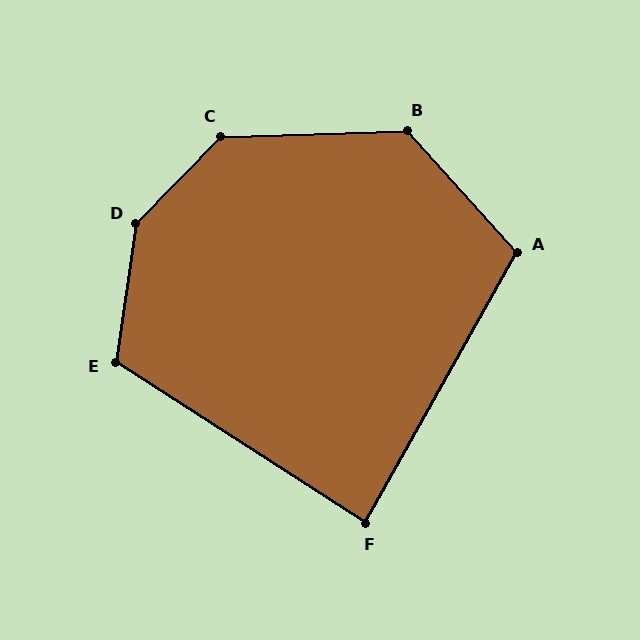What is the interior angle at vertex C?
Approximately 136 degrees (obtuse).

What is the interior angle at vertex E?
Approximately 115 degrees (obtuse).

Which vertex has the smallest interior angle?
F, at approximately 86 degrees.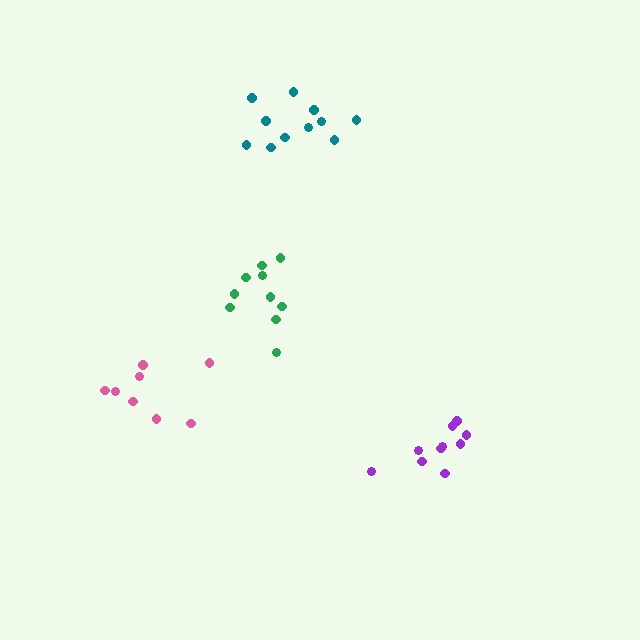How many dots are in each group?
Group 1: 8 dots, Group 2: 11 dots, Group 3: 10 dots, Group 4: 10 dots (39 total).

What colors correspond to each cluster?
The clusters are colored: pink, teal, green, purple.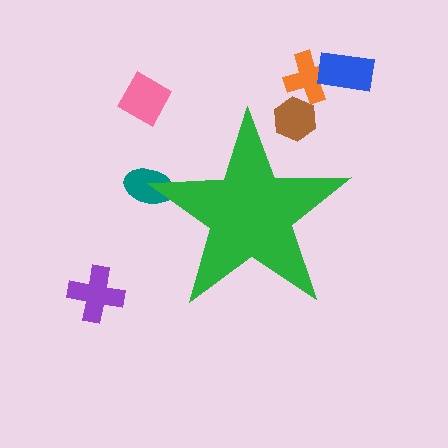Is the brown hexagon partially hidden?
Yes, the brown hexagon is partially hidden behind the green star.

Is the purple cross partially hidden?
No, the purple cross is fully visible.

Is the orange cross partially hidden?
No, the orange cross is fully visible.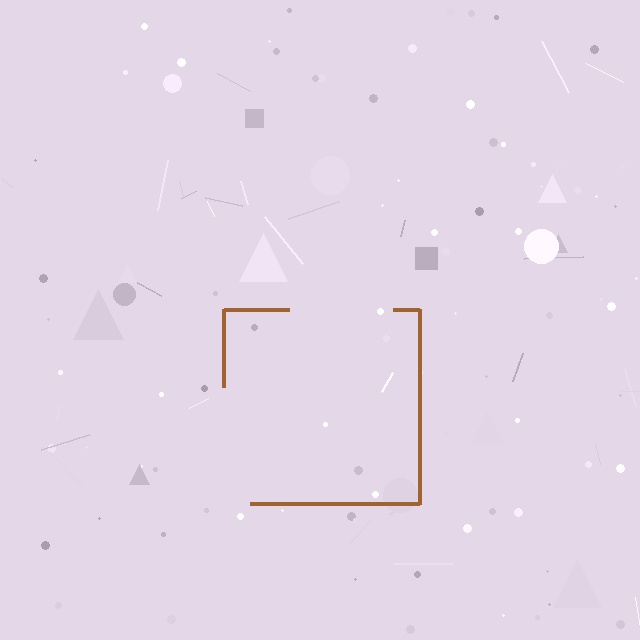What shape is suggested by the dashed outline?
The dashed outline suggests a square.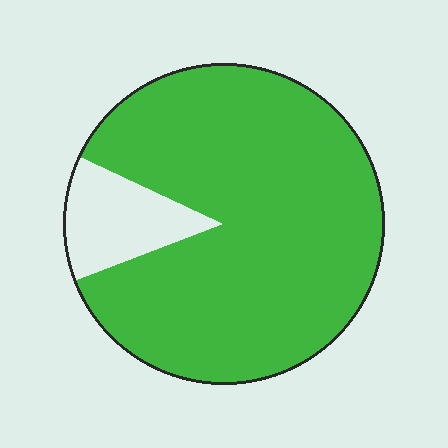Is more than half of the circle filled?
Yes.